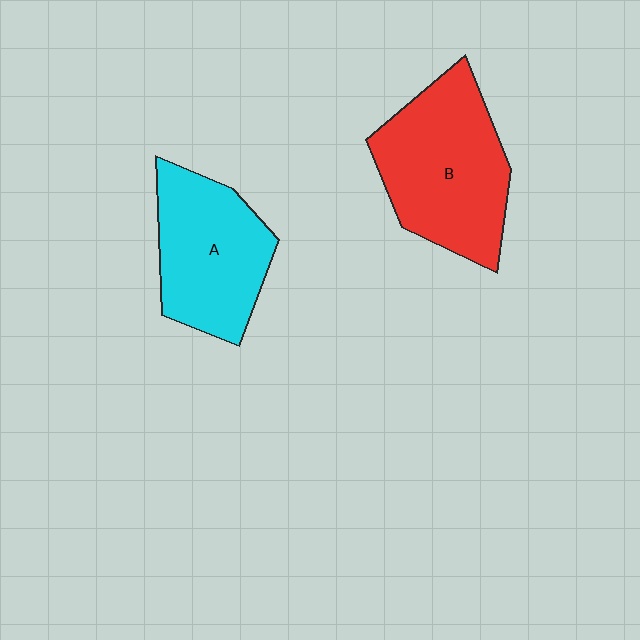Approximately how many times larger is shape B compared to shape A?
Approximately 1.2 times.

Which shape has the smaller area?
Shape A (cyan).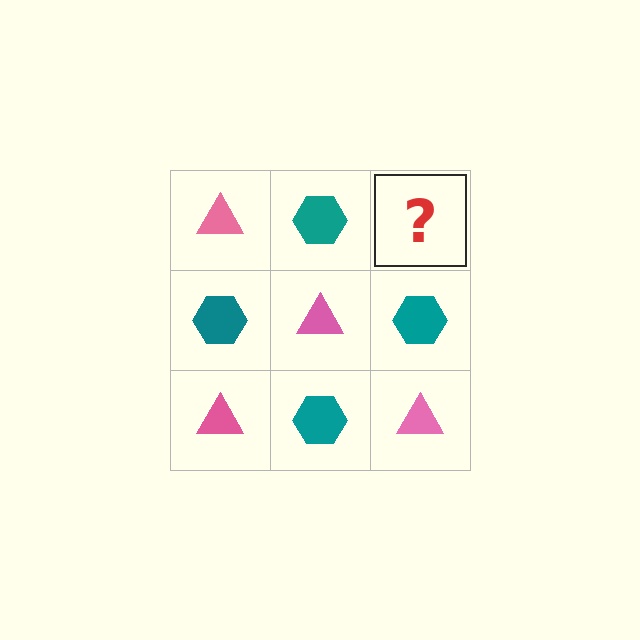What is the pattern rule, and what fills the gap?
The rule is that it alternates pink triangle and teal hexagon in a checkerboard pattern. The gap should be filled with a pink triangle.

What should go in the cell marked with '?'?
The missing cell should contain a pink triangle.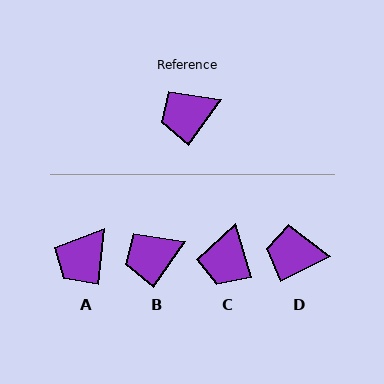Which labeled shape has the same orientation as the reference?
B.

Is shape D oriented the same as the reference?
No, it is off by about 28 degrees.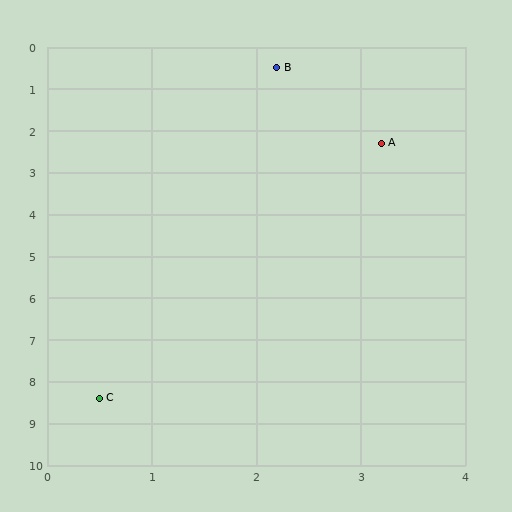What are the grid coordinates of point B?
Point B is at approximately (2.2, 0.5).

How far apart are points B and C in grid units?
Points B and C are about 8.1 grid units apart.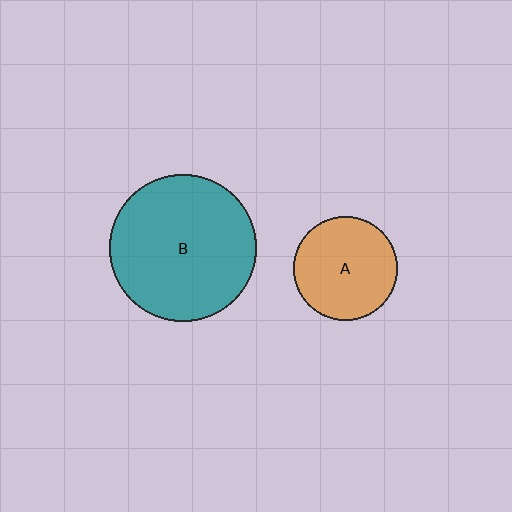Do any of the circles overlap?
No, none of the circles overlap.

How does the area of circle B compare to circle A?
Approximately 2.0 times.